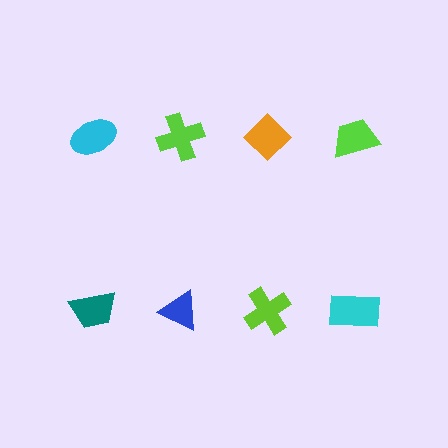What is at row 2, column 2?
A blue triangle.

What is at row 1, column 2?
A lime cross.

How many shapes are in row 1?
4 shapes.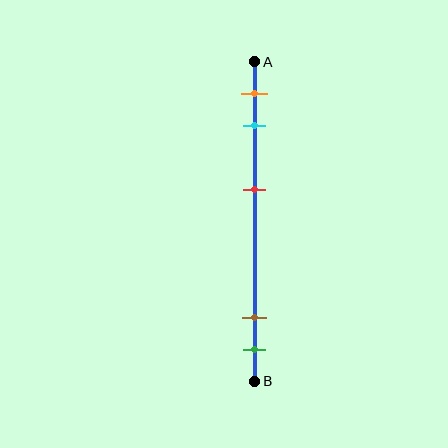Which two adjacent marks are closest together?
The brown and green marks are the closest adjacent pair.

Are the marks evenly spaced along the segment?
No, the marks are not evenly spaced.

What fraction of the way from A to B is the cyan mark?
The cyan mark is approximately 20% (0.2) of the way from A to B.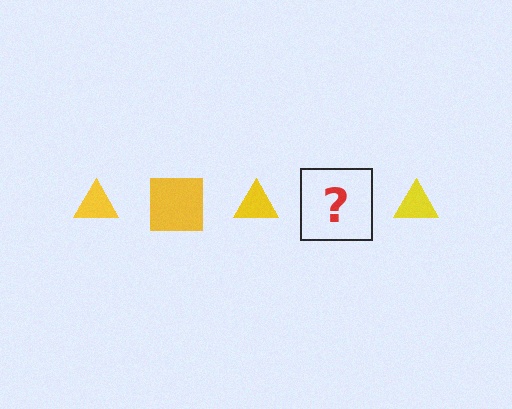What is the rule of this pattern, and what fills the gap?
The rule is that the pattern cycles through triangle, square shapes in yellow. The gap should be filled with a yellow square.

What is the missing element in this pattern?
The missing element is a yellow square.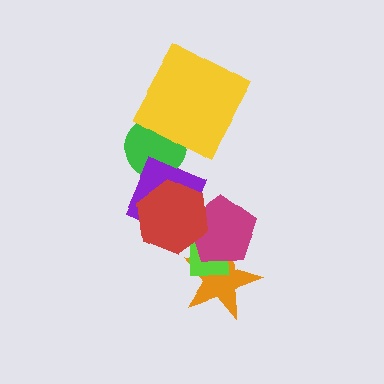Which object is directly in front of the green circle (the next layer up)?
The yellow square is directly in front of the green circle.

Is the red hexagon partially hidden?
No, no other shape covers it.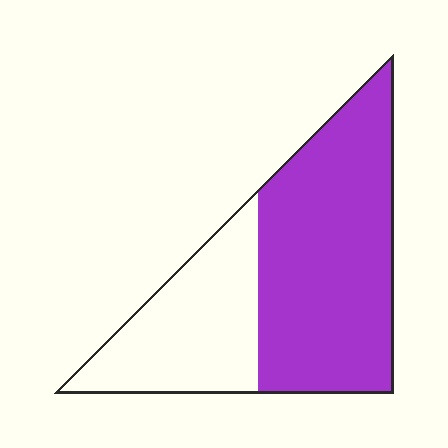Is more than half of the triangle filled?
Yes.